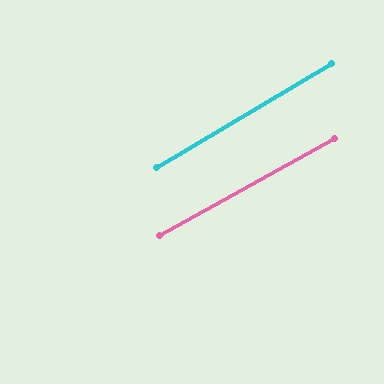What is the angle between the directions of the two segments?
Approximately 2 degrees.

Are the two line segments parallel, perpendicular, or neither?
Parallel — their directions differ by only 1.6°.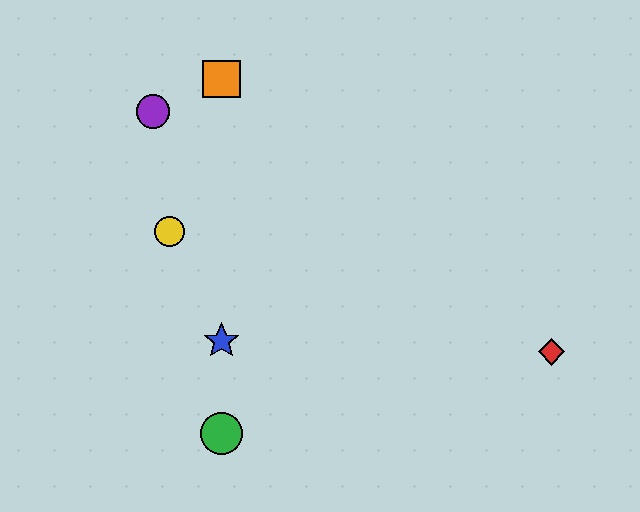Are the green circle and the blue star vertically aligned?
Yes, both are at x≈222.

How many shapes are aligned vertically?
3 shapes (the blue star, the green circle, the orange square) are aligned vertically.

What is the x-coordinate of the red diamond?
The red diamond is at x≈552.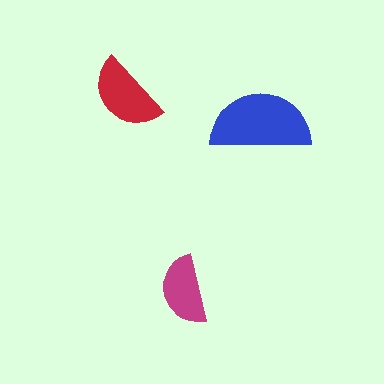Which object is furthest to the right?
The blue semicircle is rightmost.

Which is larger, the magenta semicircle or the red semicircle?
The red one.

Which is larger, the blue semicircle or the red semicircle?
The blue one.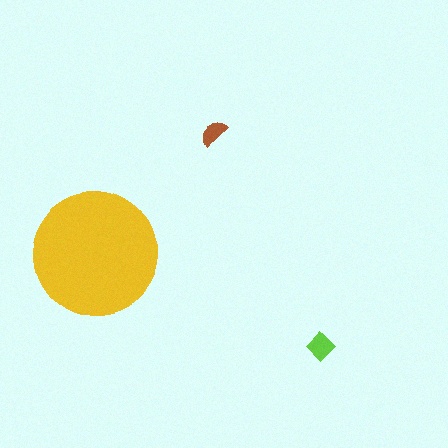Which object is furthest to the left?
The yellow circle is leftmost.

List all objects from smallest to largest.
The brown semicircle, the lime diamond, the yellow circle.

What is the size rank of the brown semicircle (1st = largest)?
3rd.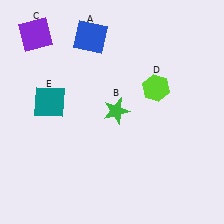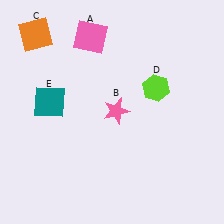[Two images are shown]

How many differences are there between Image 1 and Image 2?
There are 3 differences between the two images.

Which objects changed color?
A changed from blue to pink. B changed from green to pink. C changed from purple to orange.